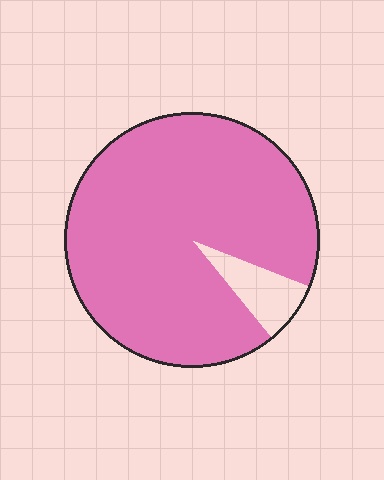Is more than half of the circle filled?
Yes.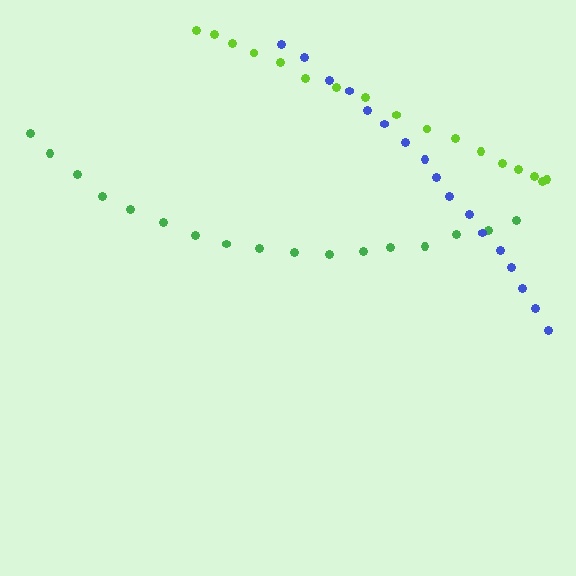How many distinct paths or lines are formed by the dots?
There are 3 distinct paths.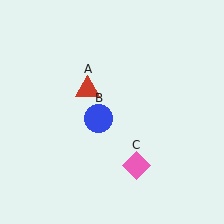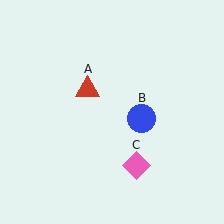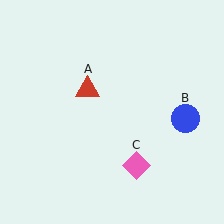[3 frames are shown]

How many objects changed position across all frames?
1 object changed position: blue circle (object B).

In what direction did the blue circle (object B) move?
The blue circle (object B) moved right.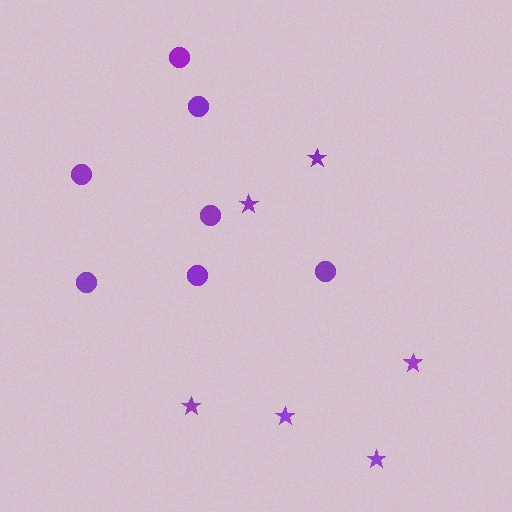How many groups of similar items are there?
There are 2 groups: one group of stars (6) and one group of circles (7).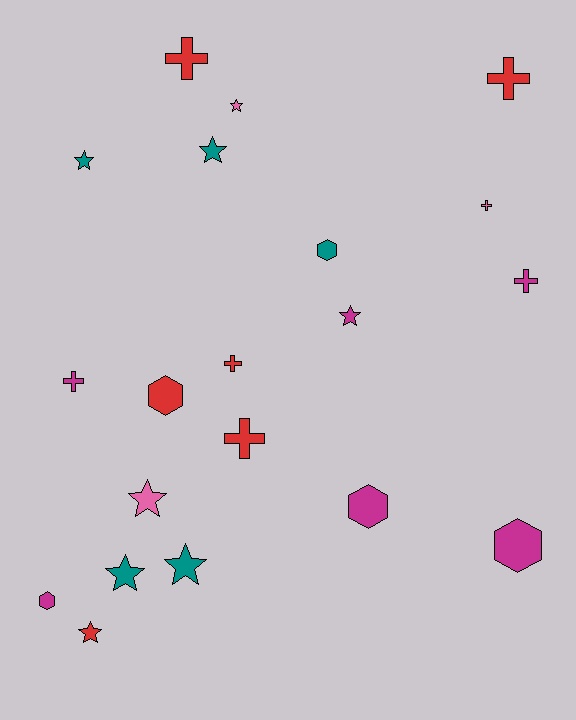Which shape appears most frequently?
Star, with 8 objects.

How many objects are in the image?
There are 20 objects.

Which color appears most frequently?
Red, with 6 objects.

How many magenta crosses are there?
There are 2 magenta crosses.